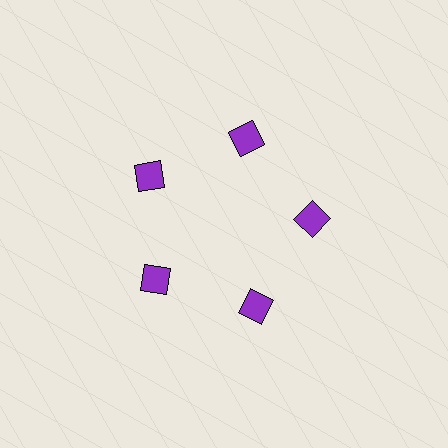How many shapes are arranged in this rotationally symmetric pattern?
There are 5 shapes, arranged in 5 groups of 1.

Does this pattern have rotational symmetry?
Yes, this pattern has 5-fold rotational symmetry. It looks the same after rotating 72 degrees around the center.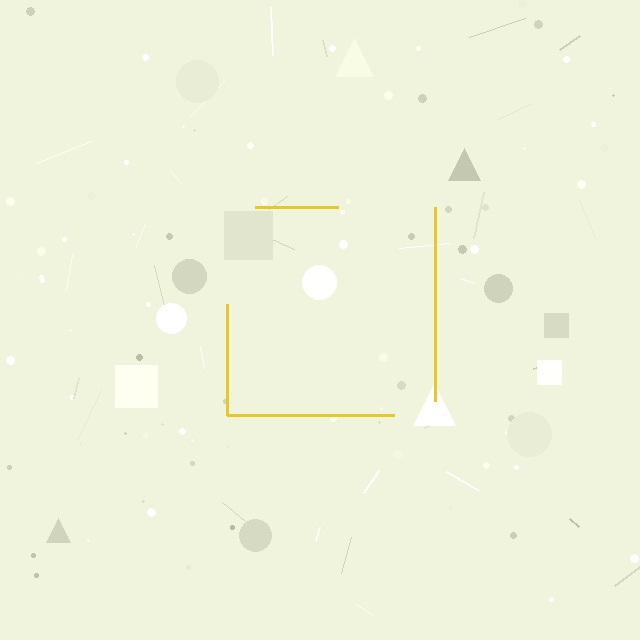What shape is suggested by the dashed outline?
The dashed outline suggests a square.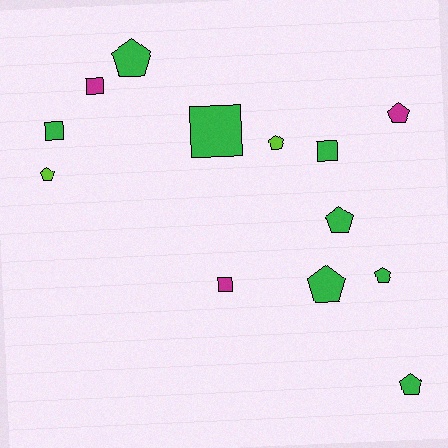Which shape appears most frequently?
Pentagon, with 8 objects.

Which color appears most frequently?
Green, with 8 objects.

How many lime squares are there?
There are no lime squares.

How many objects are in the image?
There are 13 objects.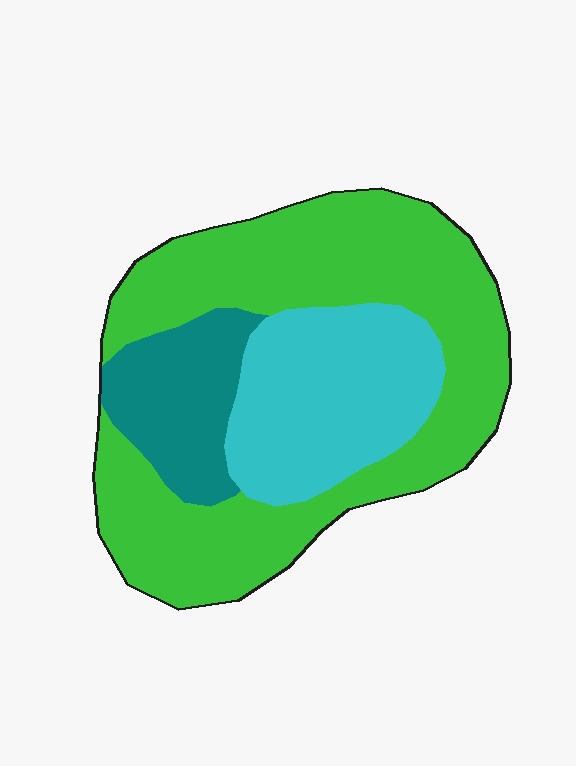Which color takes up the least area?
Teal, at roughly 15%.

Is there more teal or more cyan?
Cyan.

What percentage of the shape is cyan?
Cyan covers 26% of the shape.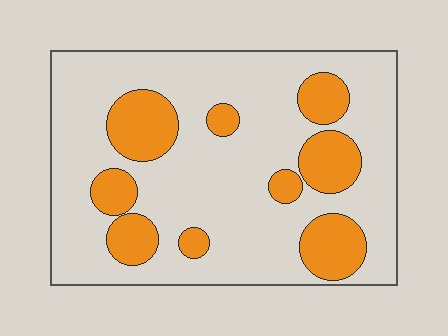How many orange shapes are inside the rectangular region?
9.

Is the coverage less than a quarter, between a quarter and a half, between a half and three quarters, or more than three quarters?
Less than a quarter.